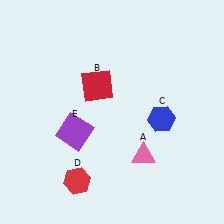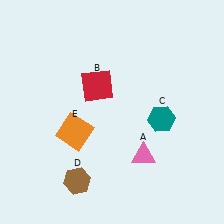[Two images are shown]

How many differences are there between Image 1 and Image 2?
There are 3 differences between the two images.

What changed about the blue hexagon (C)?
In Image 1, C is blue. In Image 2, it changed to teal.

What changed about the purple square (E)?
In Image 1, E is purple. In Image 2, it changed to orange.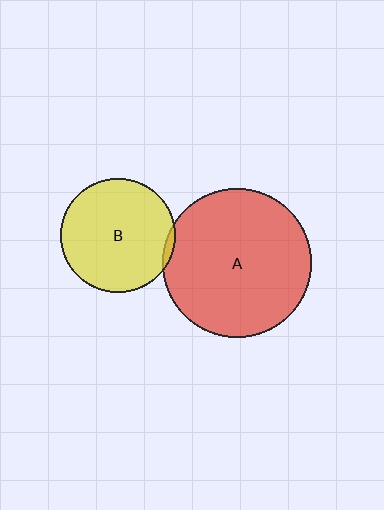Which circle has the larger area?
Circle A (red).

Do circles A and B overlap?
Yes.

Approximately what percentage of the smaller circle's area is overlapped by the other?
Approximately 5%.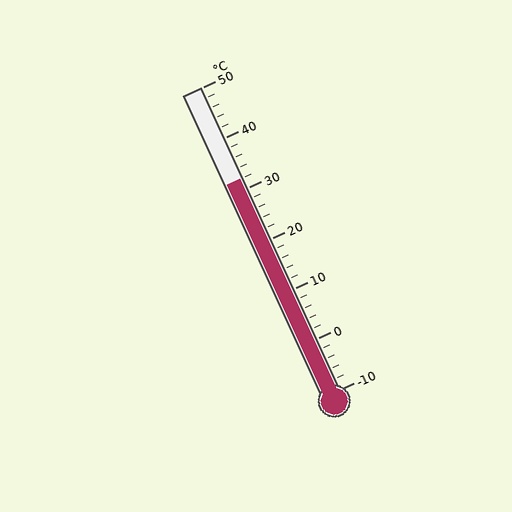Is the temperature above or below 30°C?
The temperature is above 30°C.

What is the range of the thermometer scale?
The thermometer scale ranges from -10°C to 50°C.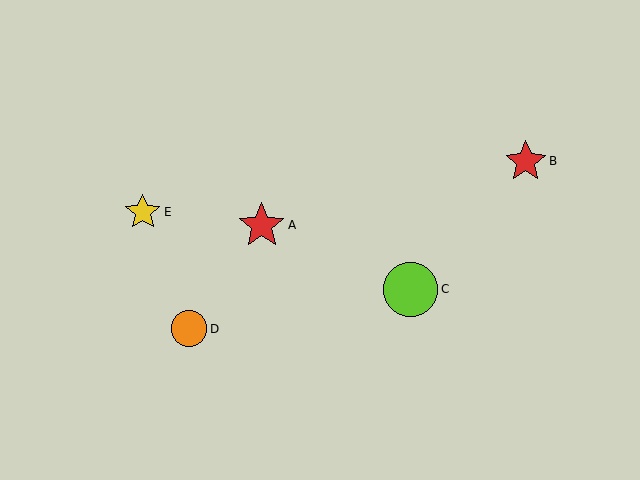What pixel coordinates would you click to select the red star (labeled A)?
Click at (262, 225) to select the red star A.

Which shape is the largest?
The lime circle (labeled C) is the largest.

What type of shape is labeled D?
Shape D is an orange circle.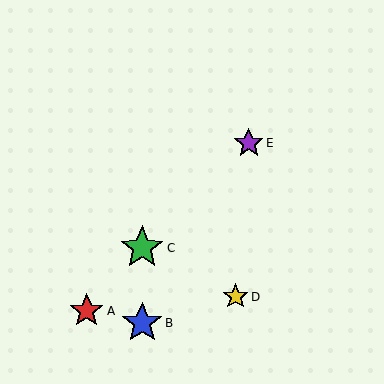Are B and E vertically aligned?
No, B is at x≈142 and E is at x≈249.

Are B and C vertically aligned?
Yes, both are at x≈142.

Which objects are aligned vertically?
Objects B, C are aligned vertically.